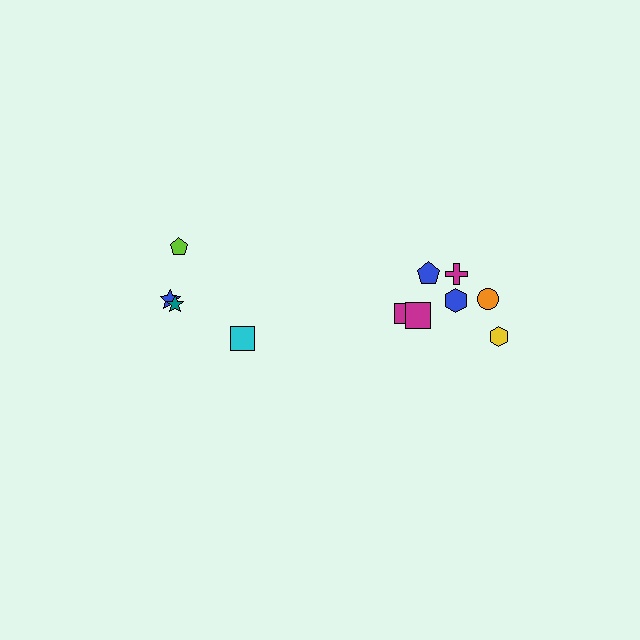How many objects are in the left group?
There are 4 objects.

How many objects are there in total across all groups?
There are 11 objects.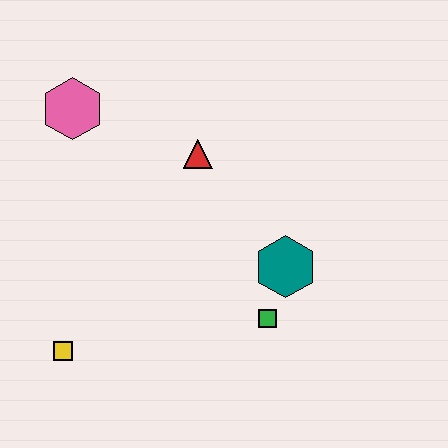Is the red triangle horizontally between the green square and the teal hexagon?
No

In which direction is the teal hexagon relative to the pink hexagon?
The teal hexagon is to the right of the pink hexagon.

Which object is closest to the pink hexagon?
The red triangle is closest to the pink hexagon.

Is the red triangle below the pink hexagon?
Yes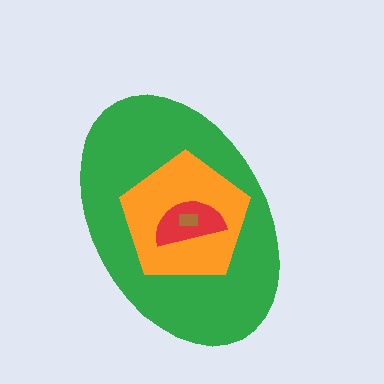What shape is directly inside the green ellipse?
The orange pentagon.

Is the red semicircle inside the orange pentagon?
Yes.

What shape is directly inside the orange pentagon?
The red semicircle.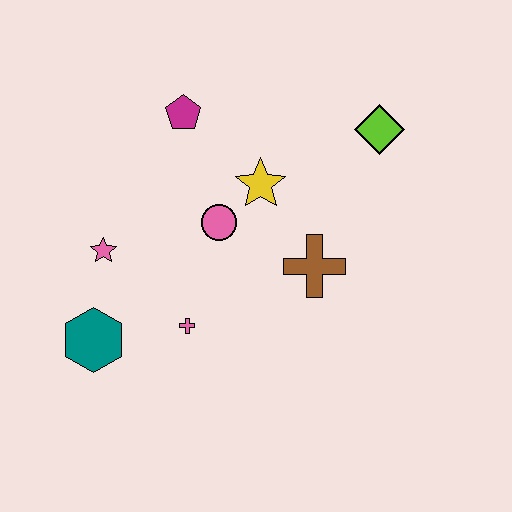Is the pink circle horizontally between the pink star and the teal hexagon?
No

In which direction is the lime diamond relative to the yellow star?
The lime diamond is to the right of the yellow star.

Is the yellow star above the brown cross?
Yes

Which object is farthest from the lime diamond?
The teal hexagon is farthest from the lime diamond.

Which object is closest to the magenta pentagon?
The yellow star is closest to the magenta pentagon.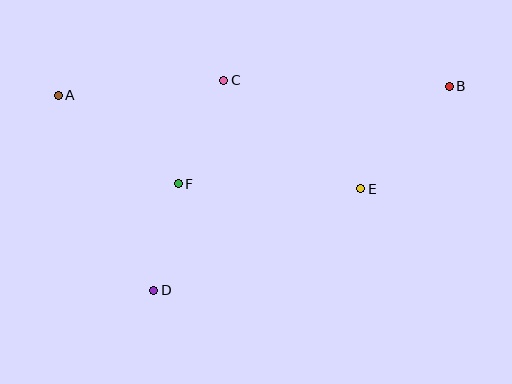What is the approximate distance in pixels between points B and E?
The distance between B and E is approximately 135 pixels.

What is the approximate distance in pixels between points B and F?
The distance between B and F is approximately 288 pixels.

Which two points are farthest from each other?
Points A and B are farthest from each other.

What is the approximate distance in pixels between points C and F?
The distance between C and F is approximately 113 pixels.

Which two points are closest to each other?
Points D and F are closest to each other.